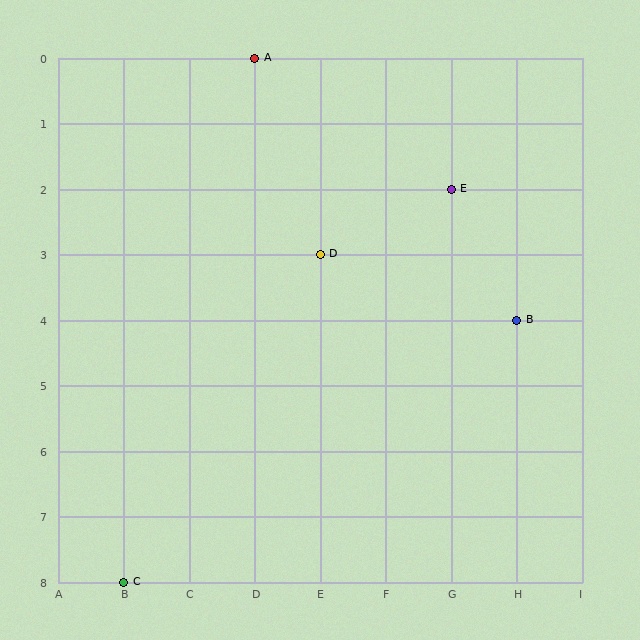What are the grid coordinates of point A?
Point A is at grid coordinates (D, 0).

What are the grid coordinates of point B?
Point B is at grid coordinates (H, 4).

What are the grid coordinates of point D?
Point D is at grid coordinates (E, 3).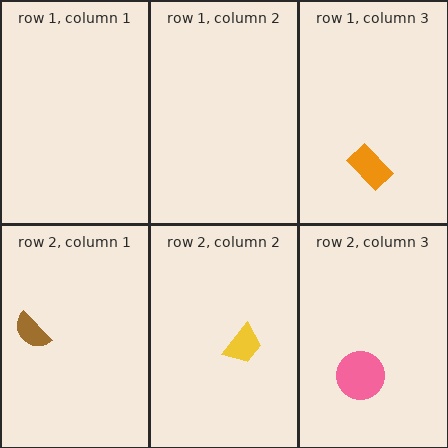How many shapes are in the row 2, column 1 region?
1.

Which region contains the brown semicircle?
The row 2, column 1 region.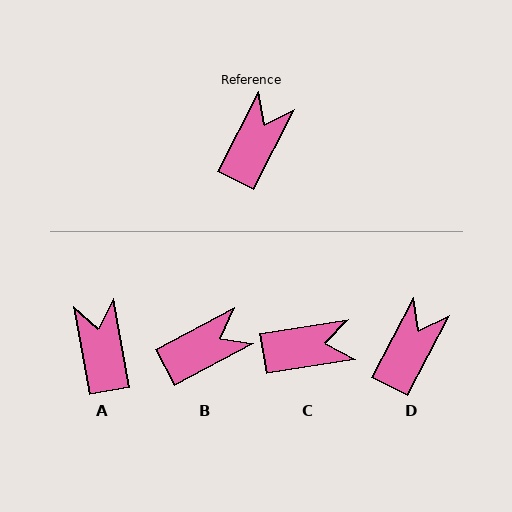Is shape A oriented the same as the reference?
No, it is off by about 38 degrees.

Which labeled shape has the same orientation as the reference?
D.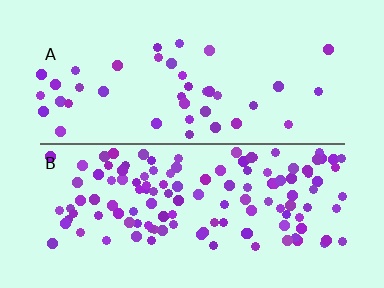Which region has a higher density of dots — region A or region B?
B (the bottom).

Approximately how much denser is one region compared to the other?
Approximately 3.2× — region B over region A.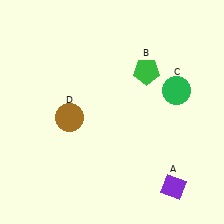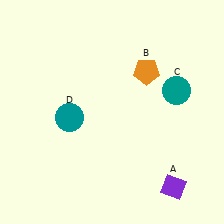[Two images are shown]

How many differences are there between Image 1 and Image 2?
There are 3 differences between the two images.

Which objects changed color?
B changed from green to orange. C changed from green to teal. D changed from brown to teal.